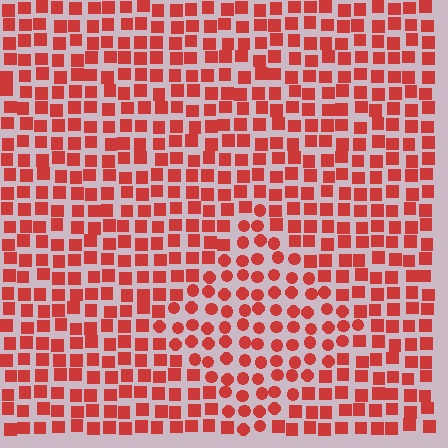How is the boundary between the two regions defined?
The boundary is defined by a change in element shape: circles inside vs. squares outside. All elements share the same color and spacing.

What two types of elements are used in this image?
The image uses circles inside the diamond region and squares outside it.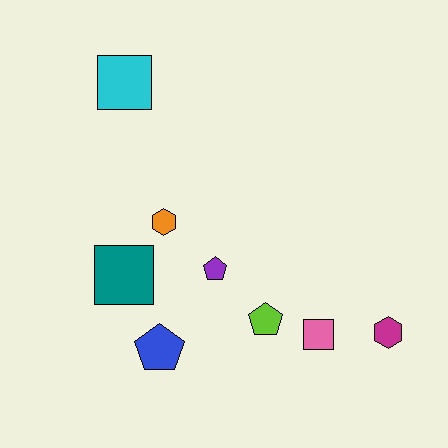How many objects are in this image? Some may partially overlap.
There are 8 objects.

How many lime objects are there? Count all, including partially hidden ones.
There is 1 lime object.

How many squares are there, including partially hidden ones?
There are 3 squares.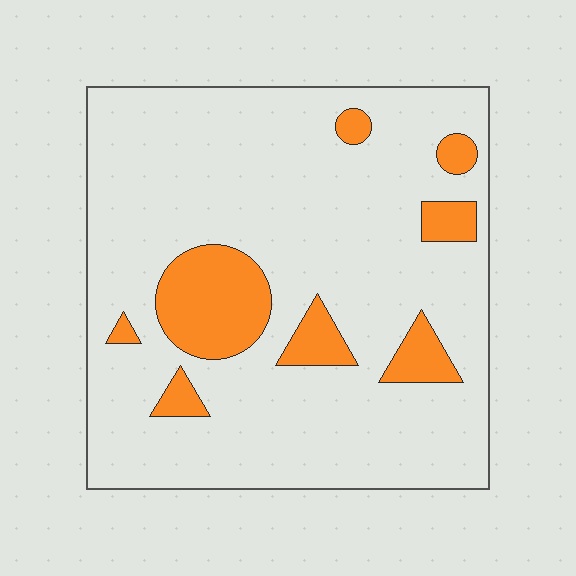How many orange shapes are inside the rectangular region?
8.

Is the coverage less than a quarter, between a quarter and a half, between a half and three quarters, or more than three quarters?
Less than a quarter.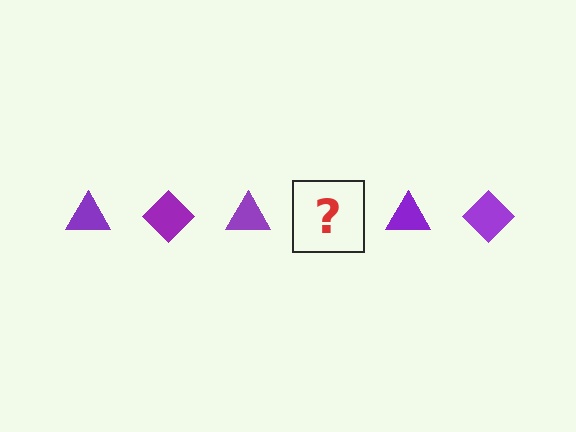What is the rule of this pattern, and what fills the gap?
The rule is that the pattern cycles through triangle, diamond shapes in purple. The gap should be filled with a purple diamond.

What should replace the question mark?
The question mark should be replaced with a purple diamond.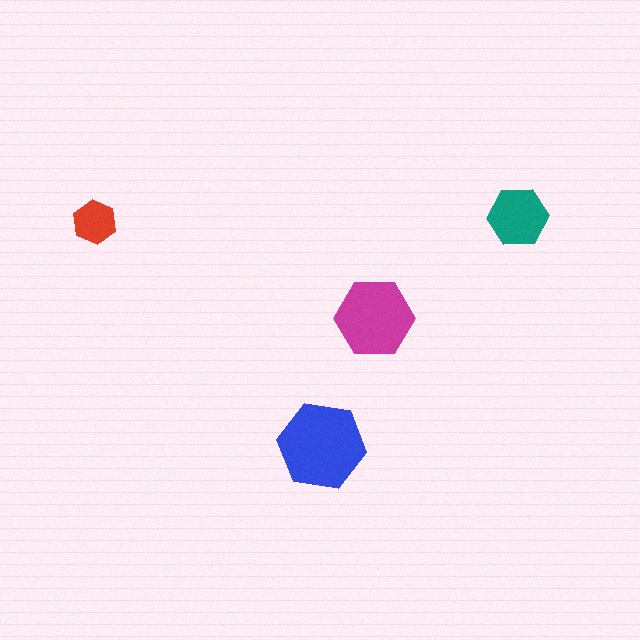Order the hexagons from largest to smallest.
the blue one, the magenta one, the teal one, the red one.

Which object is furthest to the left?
The red hexagon is leftmost.